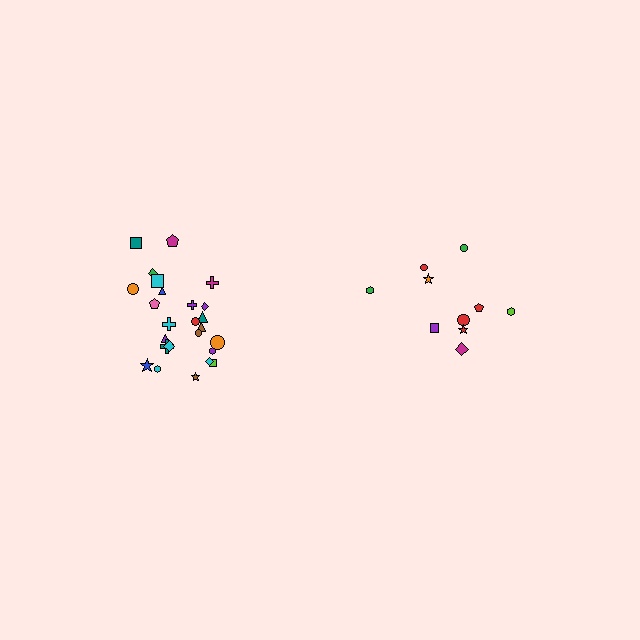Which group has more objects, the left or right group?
The left group.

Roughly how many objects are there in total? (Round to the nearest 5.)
Roughly 35 objects in total.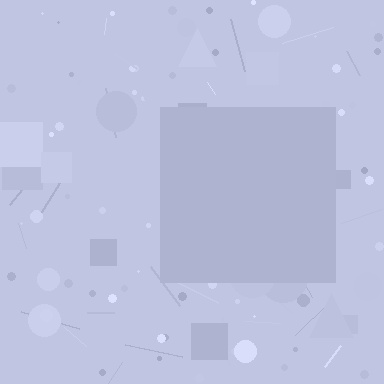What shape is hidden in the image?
A square is hidden in the image.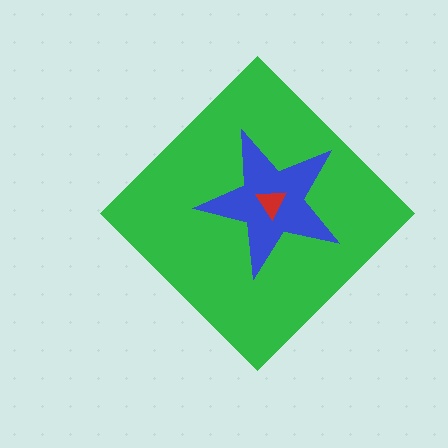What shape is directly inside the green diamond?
The blue star.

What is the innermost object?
The red triangle.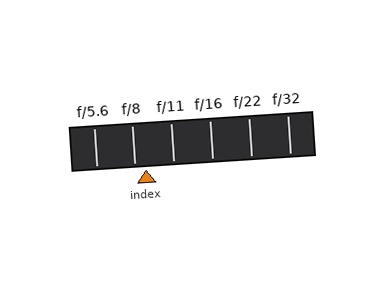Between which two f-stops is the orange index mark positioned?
The index mark is between f/8 and f/11.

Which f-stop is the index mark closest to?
The index mark is closest to f/8.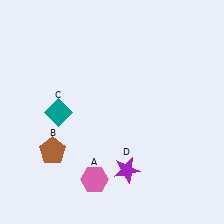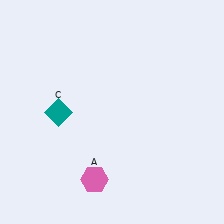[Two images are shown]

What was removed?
The brown pentagon (B), the purple star (D) were removed in Image 2.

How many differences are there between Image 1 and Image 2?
There are 2 differences between the two images.